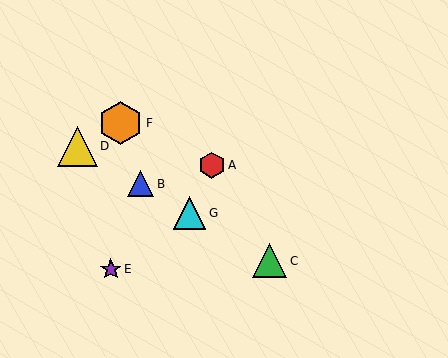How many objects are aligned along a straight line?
4 objects (B, C, D, G) are aligned along a straight line.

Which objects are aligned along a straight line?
Objects B, C, D, G are aligned along a straight line.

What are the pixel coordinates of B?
Object B is at (141, 184).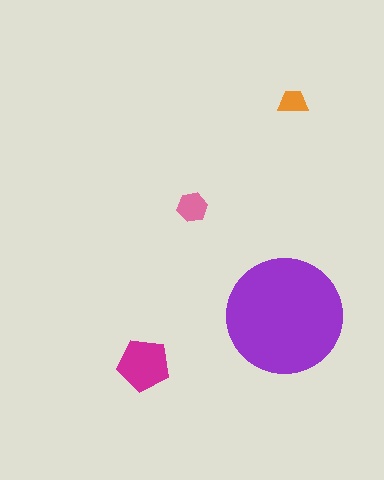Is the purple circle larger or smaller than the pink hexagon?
Larger.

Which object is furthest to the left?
The magenta pentagon is leftmost.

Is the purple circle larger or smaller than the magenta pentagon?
Larger.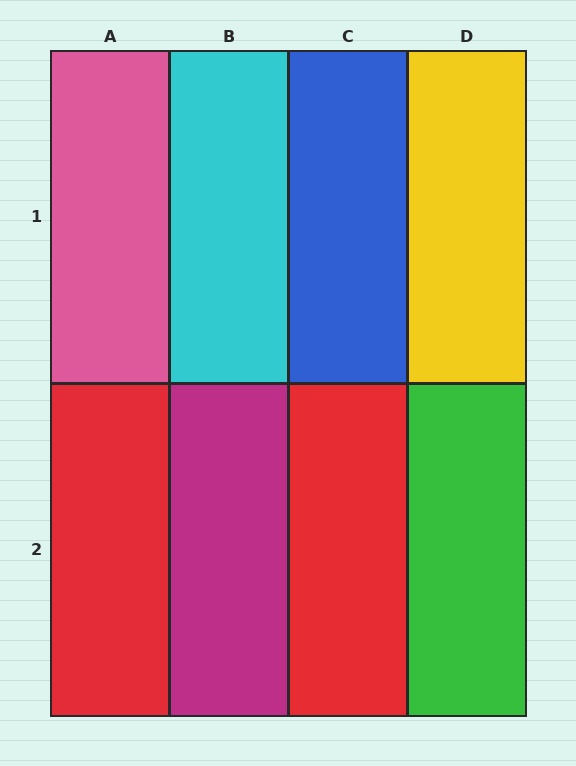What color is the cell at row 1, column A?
Pink.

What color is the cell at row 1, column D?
Yellow.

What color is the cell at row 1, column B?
Cyan.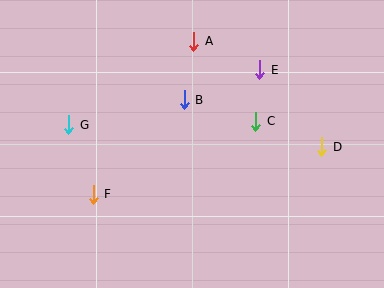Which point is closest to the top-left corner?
Point G is closest to the top-left corner.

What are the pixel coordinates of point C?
Point C is at (256, 121).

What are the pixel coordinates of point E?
Point E is at (260, 70).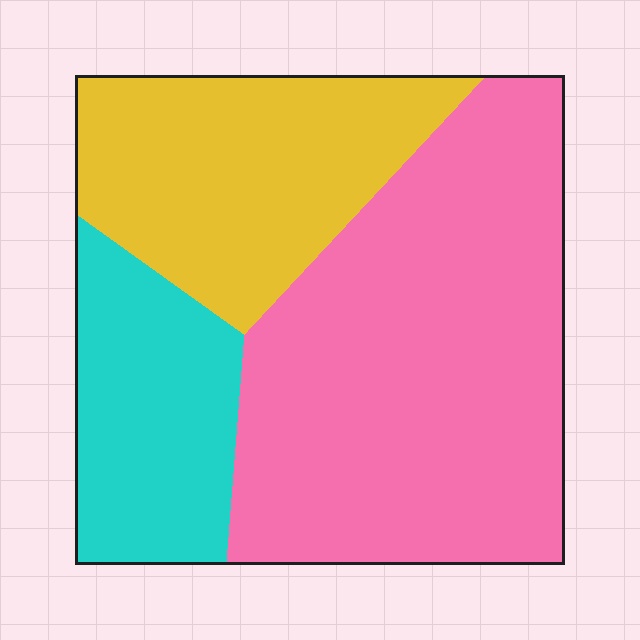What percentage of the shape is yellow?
Yellow takes up about one quarter (1/4) of the shape.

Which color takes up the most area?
Pink, at roughly 55%.